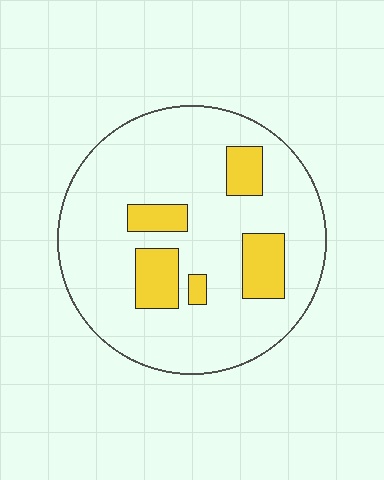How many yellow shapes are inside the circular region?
5.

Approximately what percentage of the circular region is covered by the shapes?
Approximately 15%.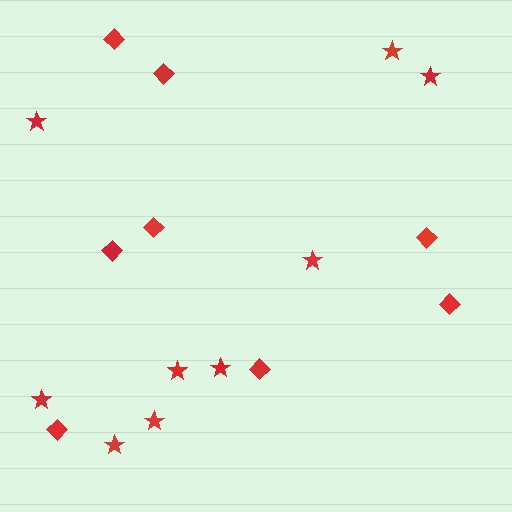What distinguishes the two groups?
There are 2 groups: one group of diamonds (8) and one group of stars (9).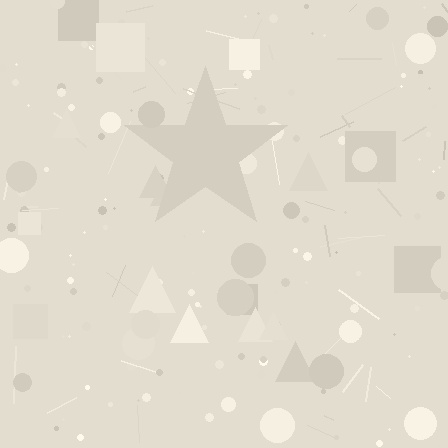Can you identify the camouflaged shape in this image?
The camouflaged shape is a star.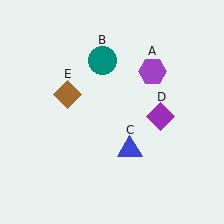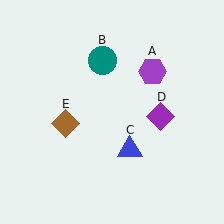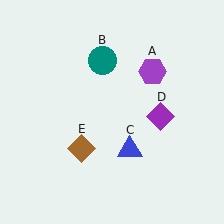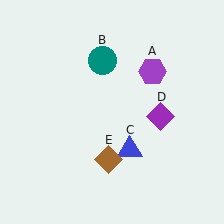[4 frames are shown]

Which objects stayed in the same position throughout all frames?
Purple hexagon (object A) and teal circle (object B) and blue triangle (object C) and purple diamond (object D) remained stationary.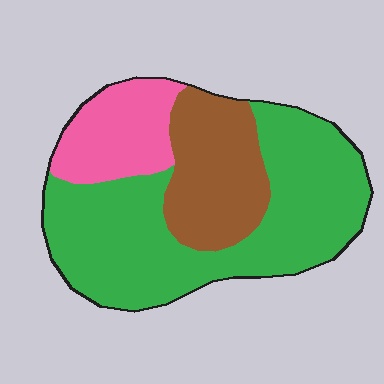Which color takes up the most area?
Green, at roughly 60%.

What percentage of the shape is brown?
Brown covers about 25% of the shape.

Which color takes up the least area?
Pink, at roughly 20%.